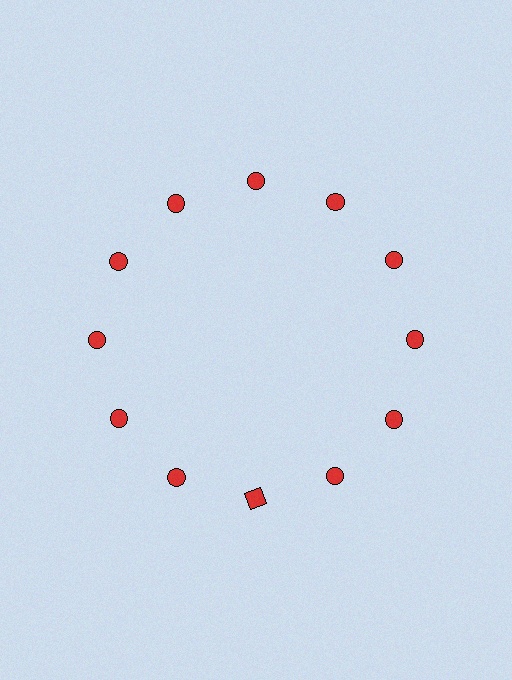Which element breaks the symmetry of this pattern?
The red square at roughly the 6 o'clock position breaks the symmetry. All other shapes are red circles.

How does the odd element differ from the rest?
It has a different shape: square instead of circle.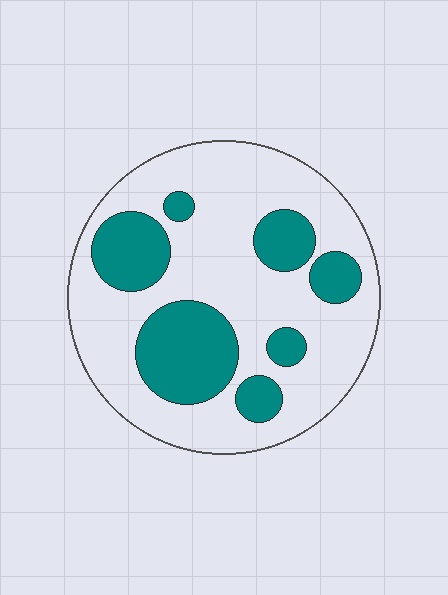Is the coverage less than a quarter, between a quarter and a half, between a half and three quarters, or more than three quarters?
Between a quarter and a half.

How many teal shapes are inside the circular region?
7.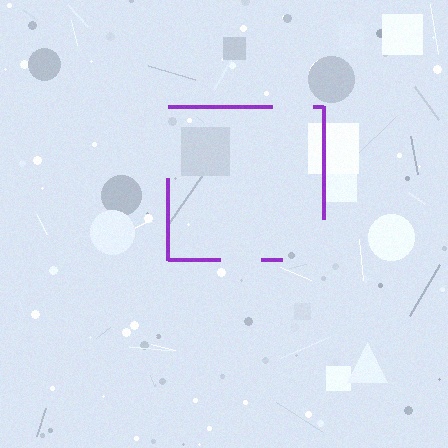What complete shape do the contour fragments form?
The contour fragments form a square.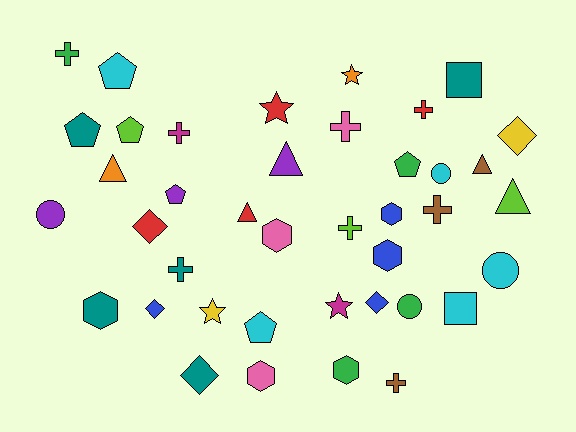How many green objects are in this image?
There are 4 green objects.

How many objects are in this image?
There are 40 objects.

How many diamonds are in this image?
There are 5 diamonds.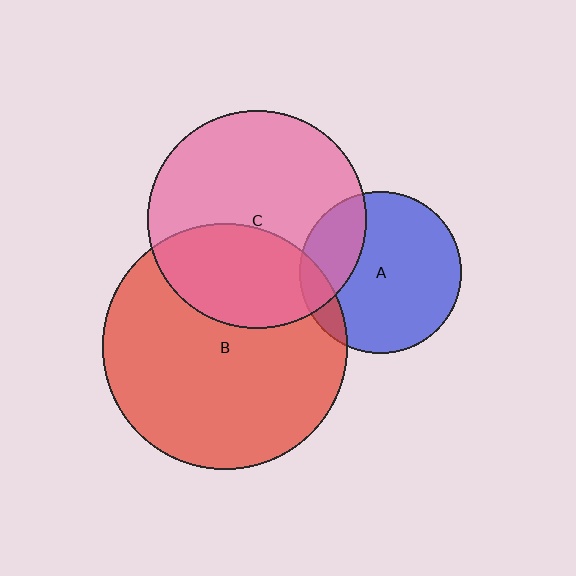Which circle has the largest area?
Circle B (red).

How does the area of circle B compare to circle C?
Approximately 1.3 times.